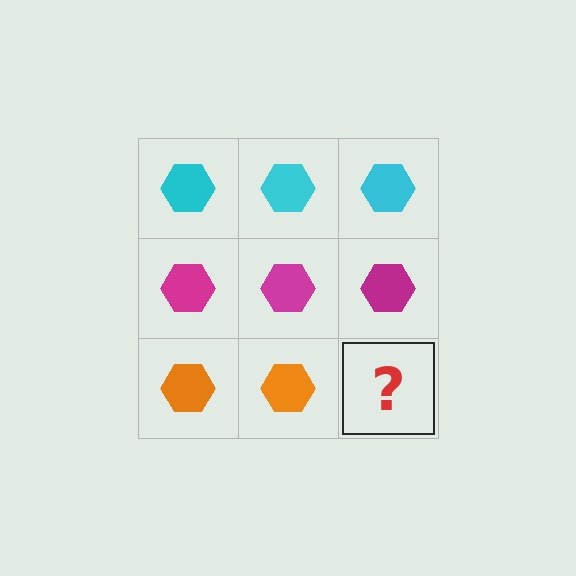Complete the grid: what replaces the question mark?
The question mark should be replaced with an orange hexagon.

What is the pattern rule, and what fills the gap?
The rule is that each row has a consistent color. The gap should be filled with an orange hexagon.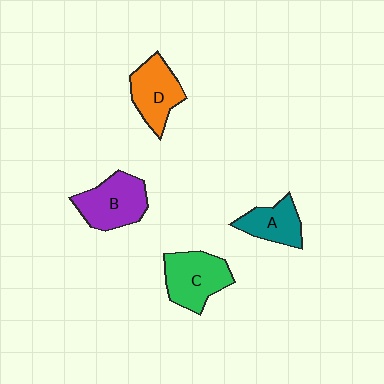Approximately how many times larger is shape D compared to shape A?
Approximately 1.2 times.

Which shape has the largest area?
Shape B (purple).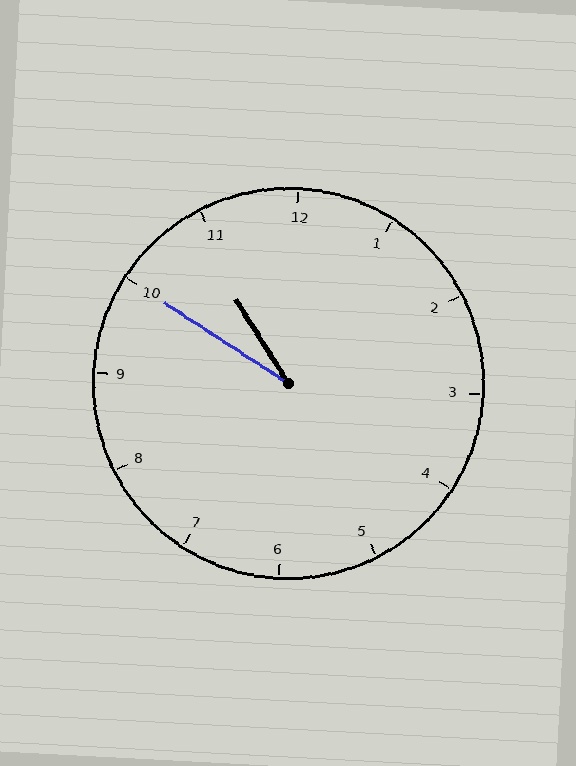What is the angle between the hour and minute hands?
Approximately 25 degrees.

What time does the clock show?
10:50.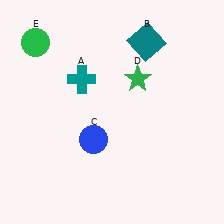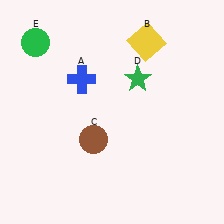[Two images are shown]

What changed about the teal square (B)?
In Image 1, B is teal. In Image 2, it changed to yellow.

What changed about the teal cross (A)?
In Image 1, A is teal. In Image 2, it changed to blue.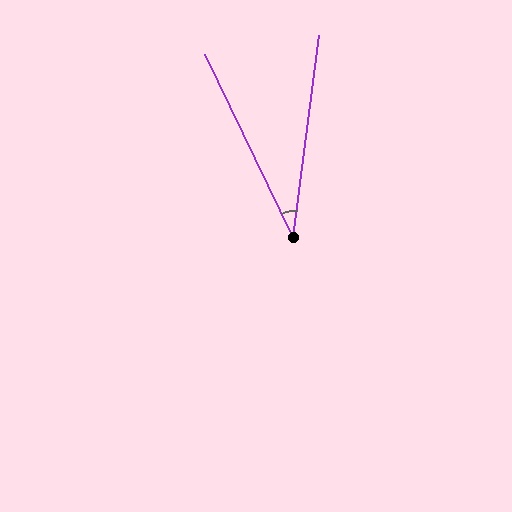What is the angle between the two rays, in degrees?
Approximately 33 degrees.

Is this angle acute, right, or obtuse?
It is acute.